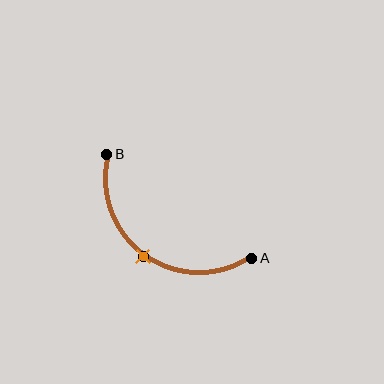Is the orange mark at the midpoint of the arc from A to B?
Yes. The orange mark lies on the arc at equal arc-length from both A and B — it is the arc midpoint.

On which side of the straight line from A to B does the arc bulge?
The arc bulges below and to the left of the straight line connecting A and B.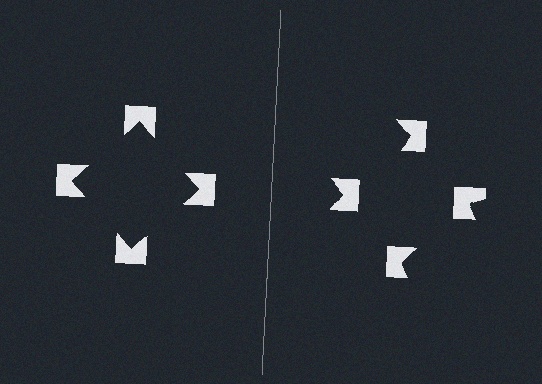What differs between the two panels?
The notched squares are positioned identically on both sides; only the wedge orientations differ. On the left they align to a square; on the right they are misaligned.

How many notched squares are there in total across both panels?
8 — 4 on each side.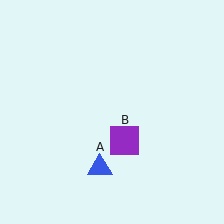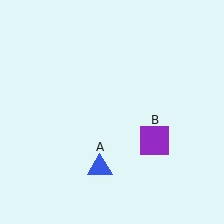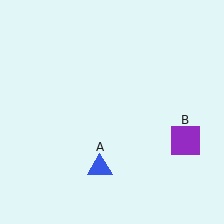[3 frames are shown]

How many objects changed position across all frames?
1 object changed position: purple square (object B).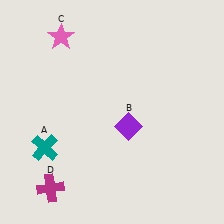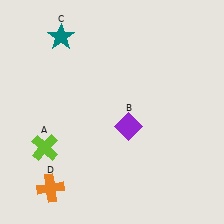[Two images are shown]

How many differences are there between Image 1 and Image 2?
There are 3 differences between the two images.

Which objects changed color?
A changed from teal to lime. C changed from pink to teal. D changed from magenta to orange.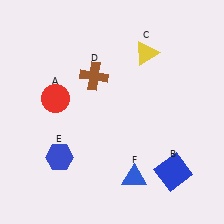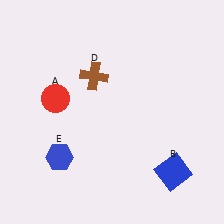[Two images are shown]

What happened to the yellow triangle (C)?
The yellow triangle (C) was removed in Image 2. It was in the top-right area of Image 1.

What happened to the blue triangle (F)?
The blue triangle (F) was removed in Image 2. It was in the bottom-right area of Image 1.